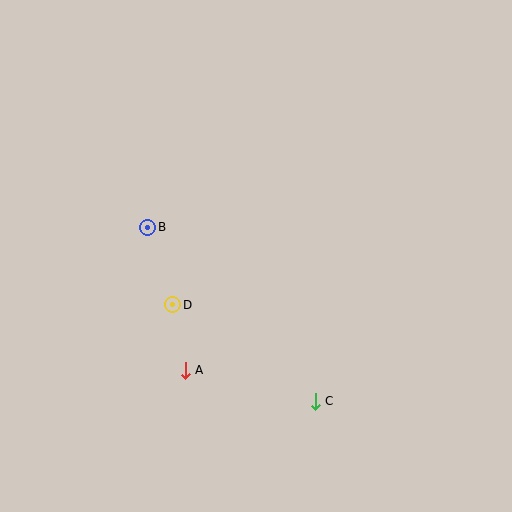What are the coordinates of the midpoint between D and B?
The midpoint between D and B is at (160, 266).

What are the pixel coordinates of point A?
Point A is at (185, 370).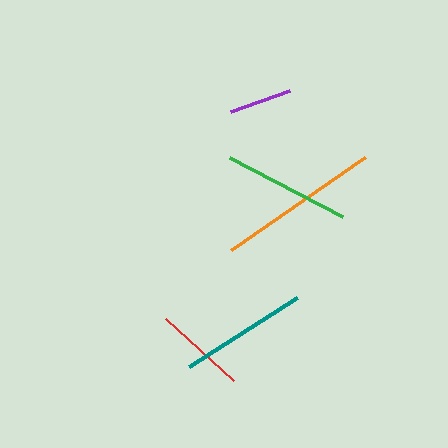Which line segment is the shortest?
The purple line is the shortest at approximately 63 pixels.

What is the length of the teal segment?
The teal segment is approximately 128 pixels long.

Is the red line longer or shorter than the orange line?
The orange line is longer than the red line.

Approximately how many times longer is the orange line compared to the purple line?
The orange line is approximately 2.6 times the length of the purple line.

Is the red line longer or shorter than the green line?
The green line is longer than the red line.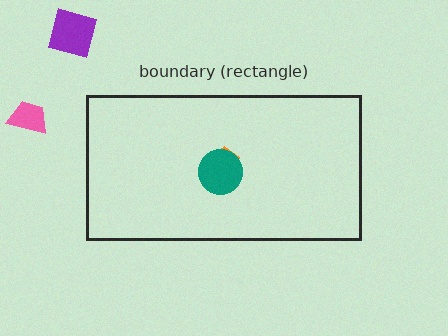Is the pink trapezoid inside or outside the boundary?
Outside.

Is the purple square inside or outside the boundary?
Outside.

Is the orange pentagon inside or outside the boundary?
Inside.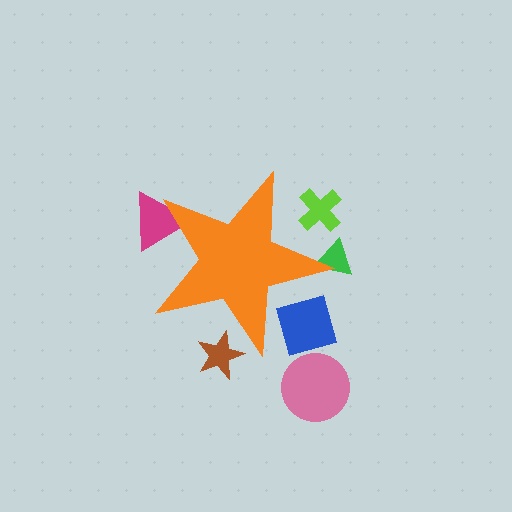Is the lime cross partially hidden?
Yes, the lime cross is partially hidden behind the orange star.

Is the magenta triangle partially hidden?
Yes, the magenta triangle is partially hidden behind the orange star.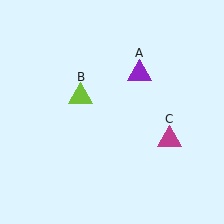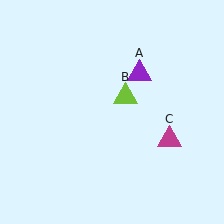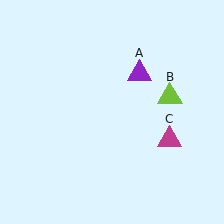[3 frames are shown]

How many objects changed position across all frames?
1 object changed position: lime triangle (object B).